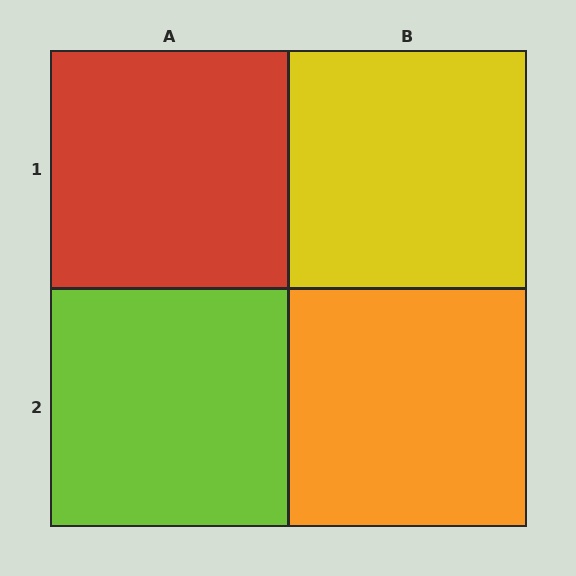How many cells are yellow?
1 cell is yellow.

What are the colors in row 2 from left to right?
Lime, orange.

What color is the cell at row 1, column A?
Red.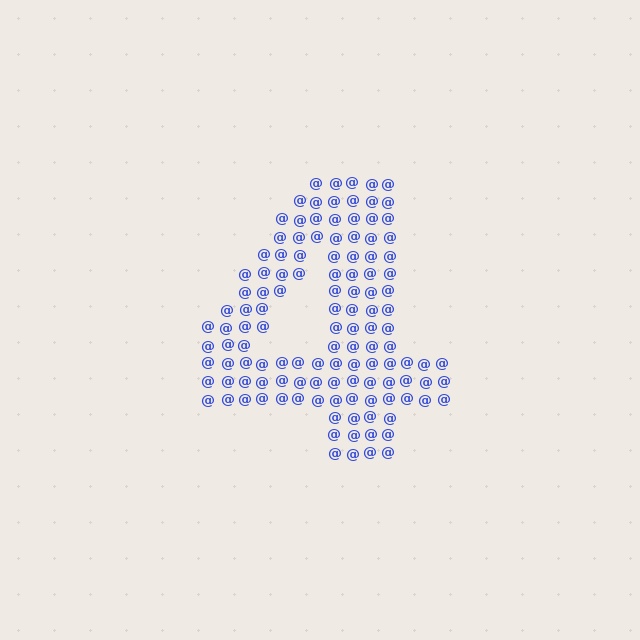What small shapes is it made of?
It is made of small at signs.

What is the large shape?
The large shape is the digit 4.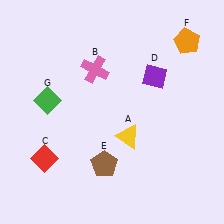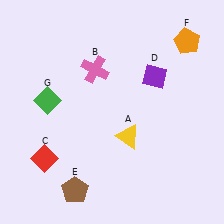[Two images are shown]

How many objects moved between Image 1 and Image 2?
1 object moved between the two images.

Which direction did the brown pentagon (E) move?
The brown pentagon (E) moved left.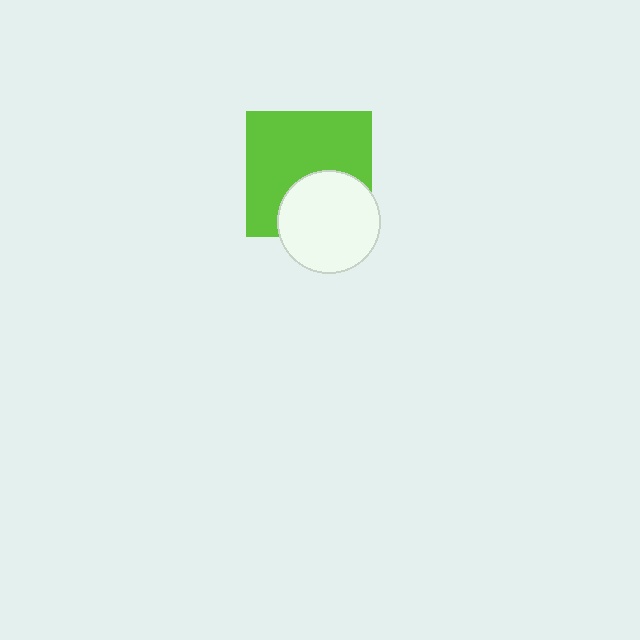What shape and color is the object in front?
The object in front is a white circle.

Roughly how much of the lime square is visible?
Most of it is visible (roughly 65%).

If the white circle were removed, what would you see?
You would see the complete lime square.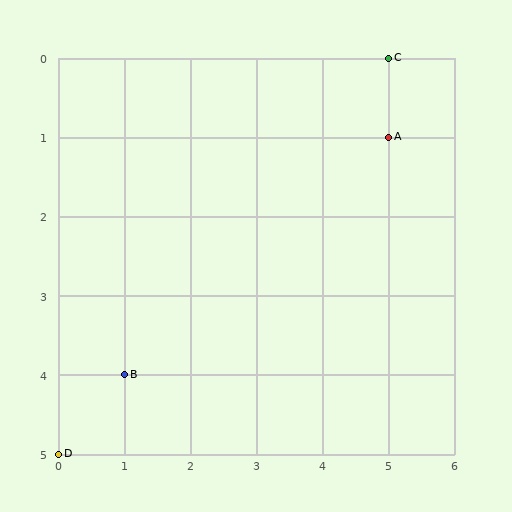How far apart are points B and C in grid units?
Points B and C are 4 columns and 4 rows apart (about 5.7 grid units diagonally).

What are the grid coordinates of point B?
Point B is at grid coordinates (1, 4).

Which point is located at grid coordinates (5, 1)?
Point A is at (5, 1).